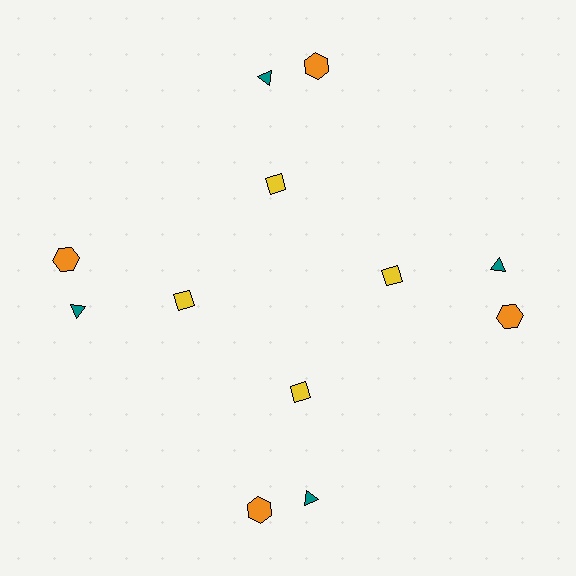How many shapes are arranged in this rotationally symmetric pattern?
There are 12 shapes, arranged in 4 groups of 3.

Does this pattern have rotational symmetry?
Yes, this pattern has 4-fold rotational symmetry. It looks the same after rotating 90 degrees around the center.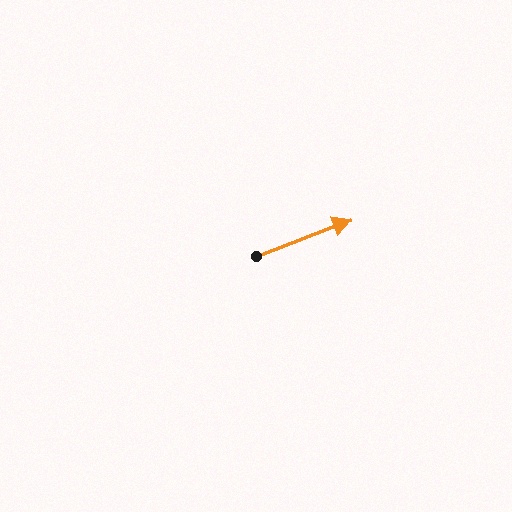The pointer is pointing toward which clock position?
Roughly 2 o'clock.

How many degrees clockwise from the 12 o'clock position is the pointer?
Approximately 69 degrees.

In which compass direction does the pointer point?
East.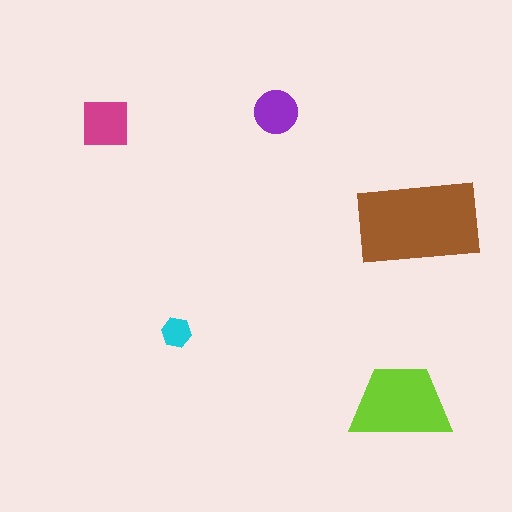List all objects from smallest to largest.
The cyan hexagon, the purple circle, the magenta square, the lime trapezoid, the brown rectangle.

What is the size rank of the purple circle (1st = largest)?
4th.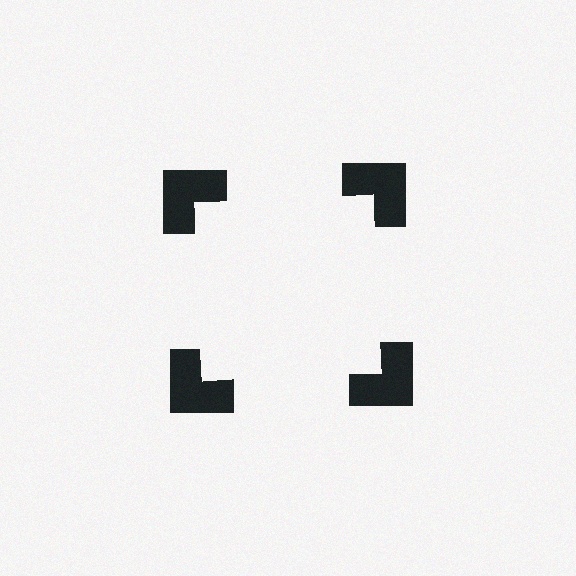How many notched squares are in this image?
There are 4 — one at each vertex of the illusory square.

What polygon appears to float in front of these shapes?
An illusory square — its edges are inferred from the aligned wedge cuts in the notched squares, not physically drawn.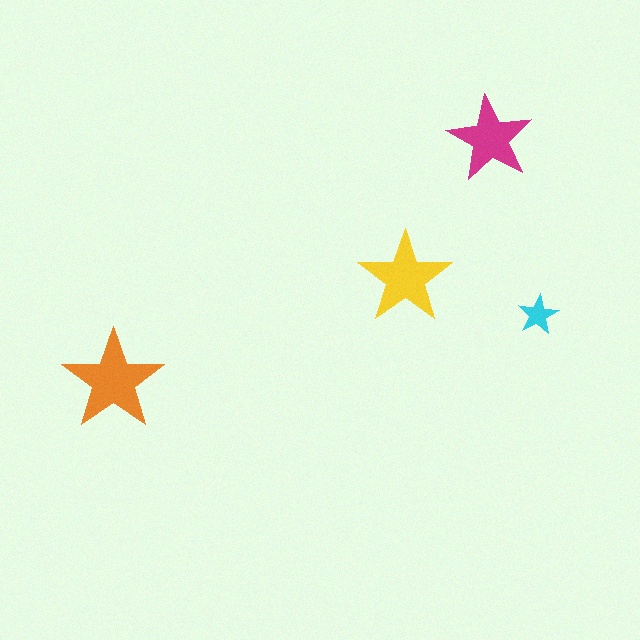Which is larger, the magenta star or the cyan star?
The magenta one.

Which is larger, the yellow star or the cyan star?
The yellow one.